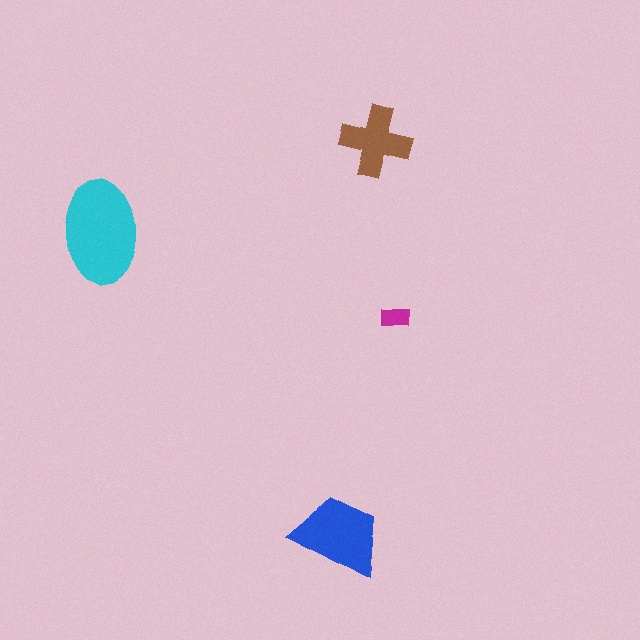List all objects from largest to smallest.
The cyan ellipse, the blue trapezoid, the brown cross, the magenta rectangle.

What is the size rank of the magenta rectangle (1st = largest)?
4th.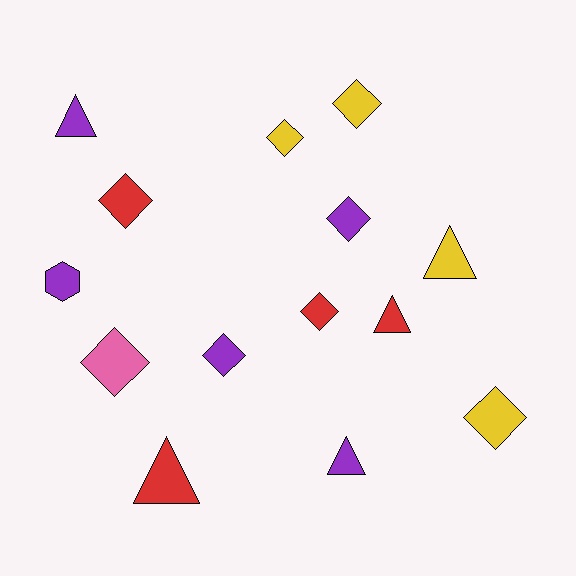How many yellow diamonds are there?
There are 3 yellow diamonds.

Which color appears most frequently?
Purple, with 5 objects.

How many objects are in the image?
There are 14 objects.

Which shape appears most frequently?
Diamond, with 8 objects.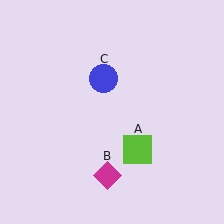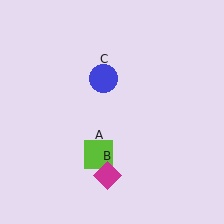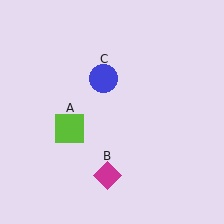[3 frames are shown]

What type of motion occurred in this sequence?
The lime square (object A) rotated clockwise around the center of the scene.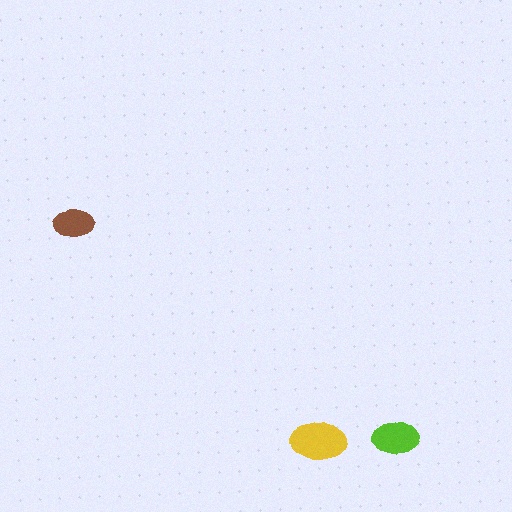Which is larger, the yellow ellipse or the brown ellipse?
The yellow one.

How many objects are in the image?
There are 3 objects in the image.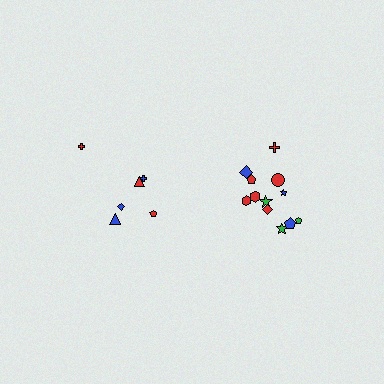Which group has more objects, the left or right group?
The right group.